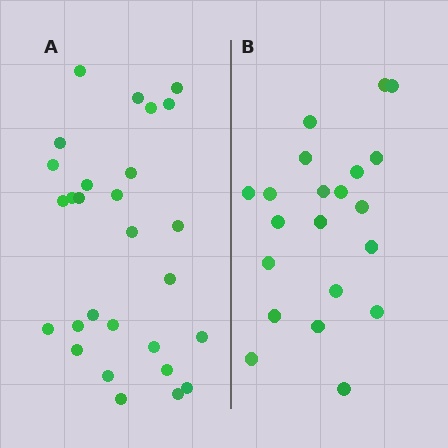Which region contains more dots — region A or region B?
Region A (the left region) has more dots.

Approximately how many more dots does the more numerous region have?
Region A has roughly 8 or so more dots than region B.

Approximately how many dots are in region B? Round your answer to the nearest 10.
About 20 dots. (The exact count is 21, which rounds to 20.)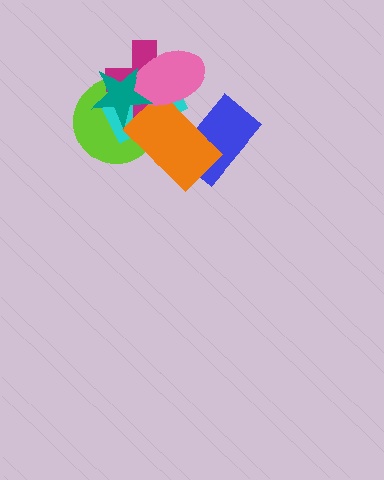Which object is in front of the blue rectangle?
The orange rectangle is in front of the blue rectangle.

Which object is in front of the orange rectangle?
The pink ellipse is in front of the orange rectangle.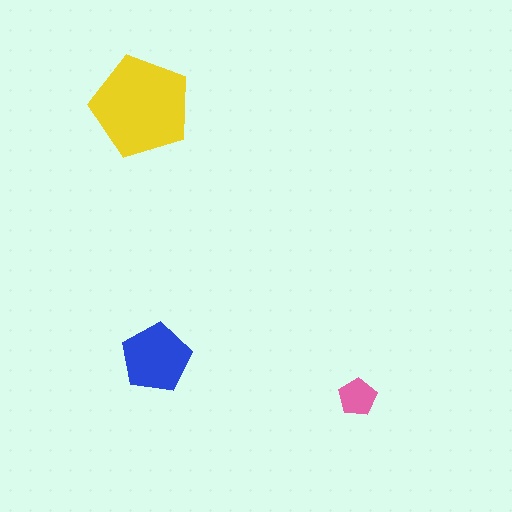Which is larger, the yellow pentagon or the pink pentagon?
The yellow one.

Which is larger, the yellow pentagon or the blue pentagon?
The yellow one.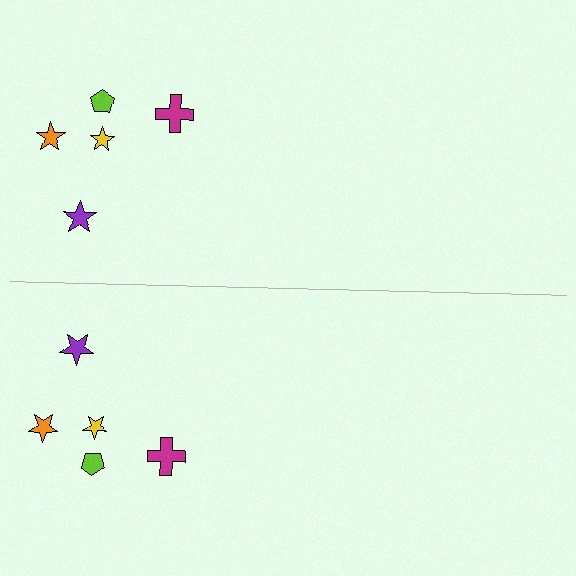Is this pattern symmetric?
Yes, this pattern has bilateral (reflection) symmetry.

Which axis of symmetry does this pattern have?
The pattern has a horizontal axis of symmetry running through the center of the image.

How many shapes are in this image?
There are 10 shapes in this image.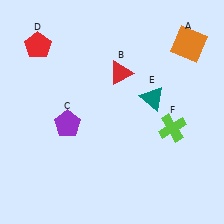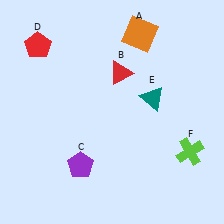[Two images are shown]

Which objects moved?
The objects that moved are: the orange square (A), the purple pentagon (C), the lime cross (F).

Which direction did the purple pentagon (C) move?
The purple pentagon (C) moved down.